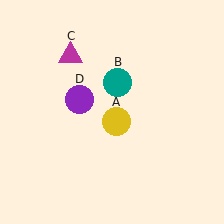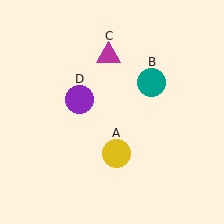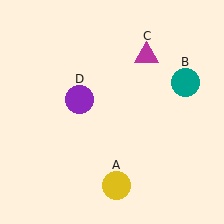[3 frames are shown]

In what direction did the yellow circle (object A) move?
The yellow circle (object A) moved down.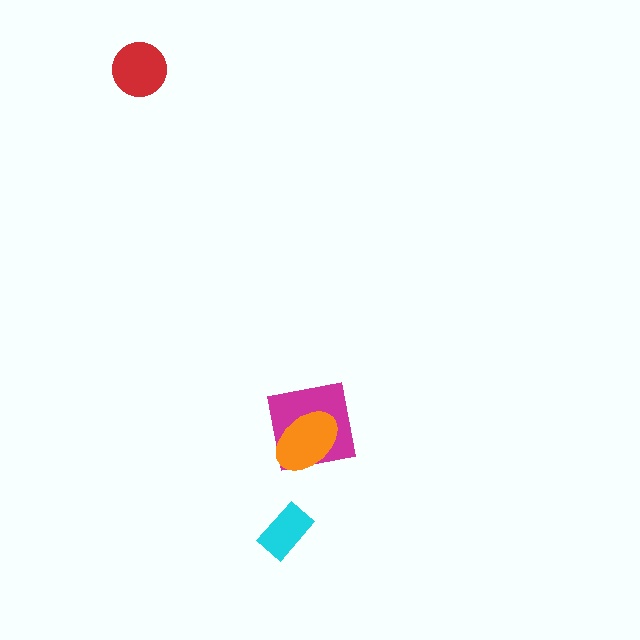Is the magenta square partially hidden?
Yes, it is partially covered by another shape.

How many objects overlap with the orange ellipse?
1 object overlaps with the orange ellipse.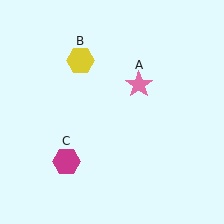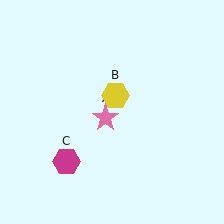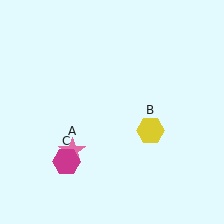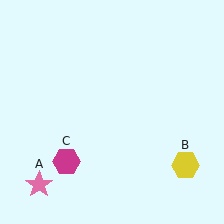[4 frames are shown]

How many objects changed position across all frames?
2 objects changed position: pink star (object A), yellow hexagon (object B).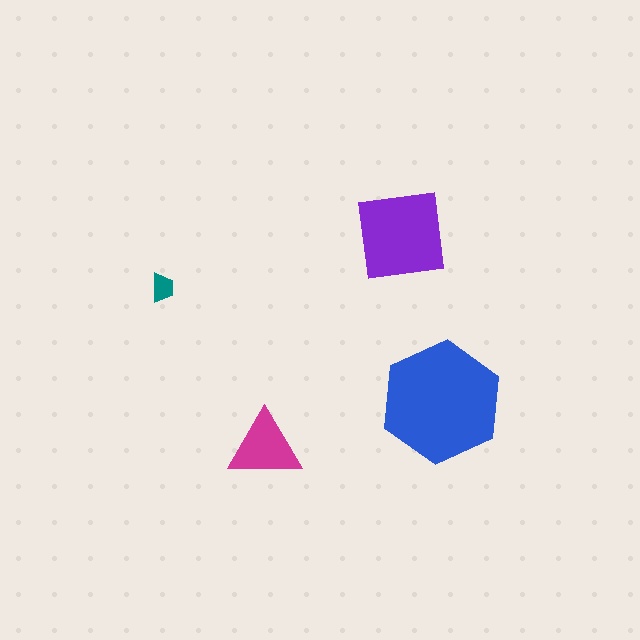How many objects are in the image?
There are 4 objects in the image.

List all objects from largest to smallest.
The blue hexagon, the purple square, the magenta triangle, the teal trapezoid.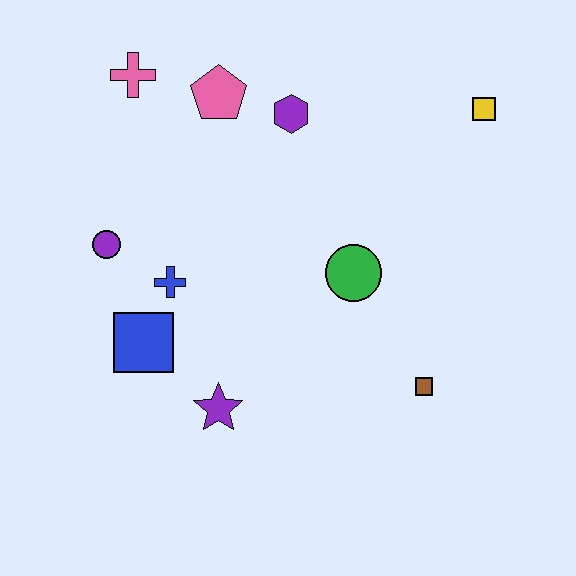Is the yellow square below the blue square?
No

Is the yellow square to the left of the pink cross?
No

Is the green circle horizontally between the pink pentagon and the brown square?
Yes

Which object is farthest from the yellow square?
The blue square is farthest from the yellow square.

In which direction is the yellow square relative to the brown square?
The yellow square is above the brown square.